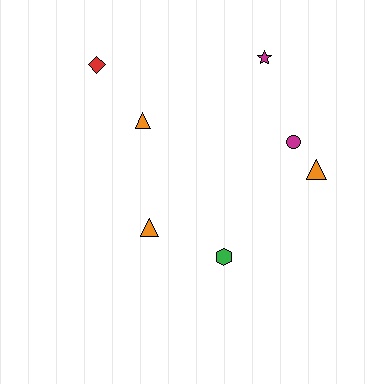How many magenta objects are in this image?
There are 2 magenta objects.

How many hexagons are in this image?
There is 1 hexagon.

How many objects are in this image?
There are 7 objects.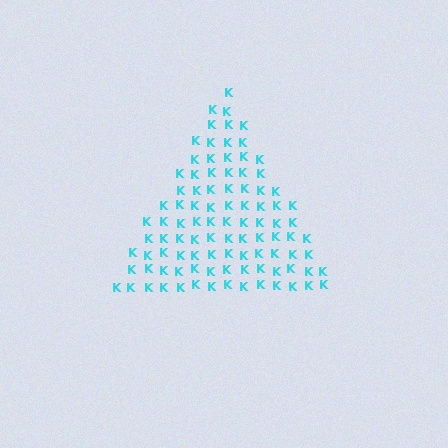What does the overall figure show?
The overall figure shows a triangle.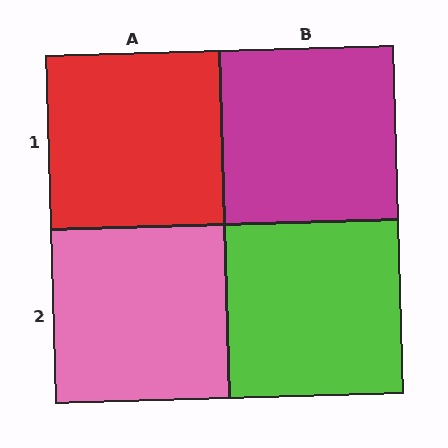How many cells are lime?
1 cell is lime.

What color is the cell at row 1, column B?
Magenta.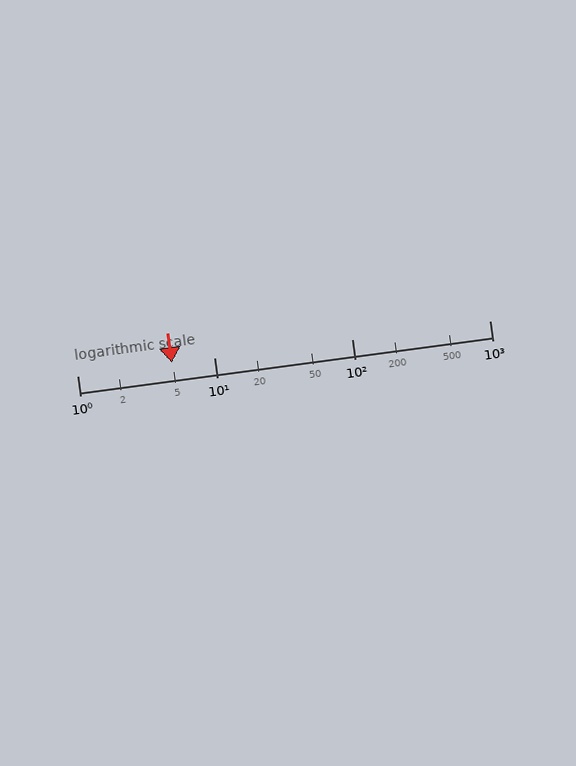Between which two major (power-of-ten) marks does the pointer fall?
The pointer is between 1 and 10.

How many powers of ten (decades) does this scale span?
The scale spans 3 decades, from 1 to 1000.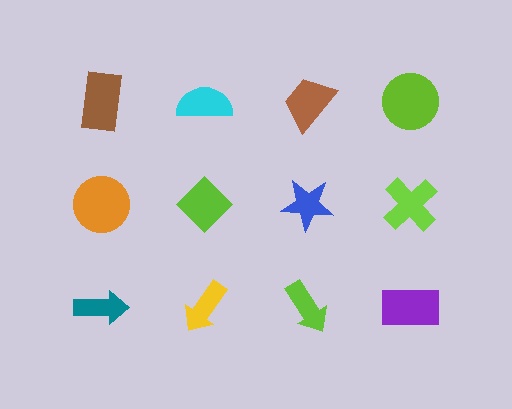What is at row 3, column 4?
A purple rectangle.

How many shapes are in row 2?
4 shapes.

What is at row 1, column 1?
A brown rectangle.